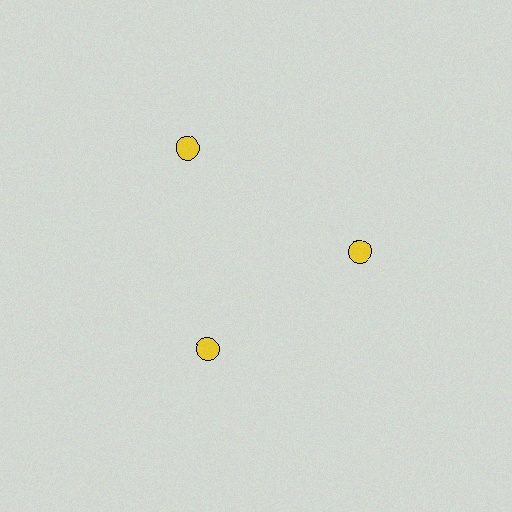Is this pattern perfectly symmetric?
No. The 3 yellow circles are arranged in a ring, but one element near the 11 o'clock position is pushed outward from the center, breaking the 3-fold rotational symmetry.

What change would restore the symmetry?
The symmetry would be restored by moving it inward, back onto the ring so that all 3 circles sit at equal angles and equal distance from the center.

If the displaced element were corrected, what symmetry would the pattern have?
It would have 3-fold rotational symmetry — the pattern would map onto itself every 120 degrees.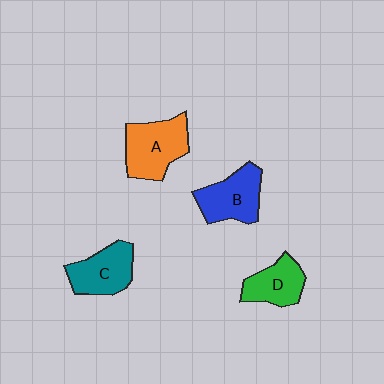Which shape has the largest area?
Shape A (orange).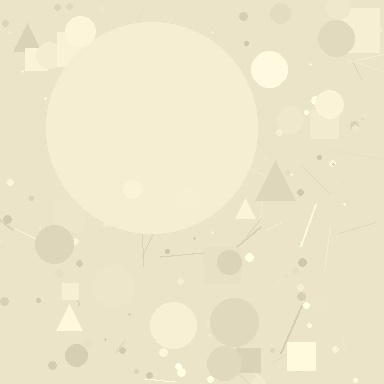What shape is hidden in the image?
A circle is hidden in the image.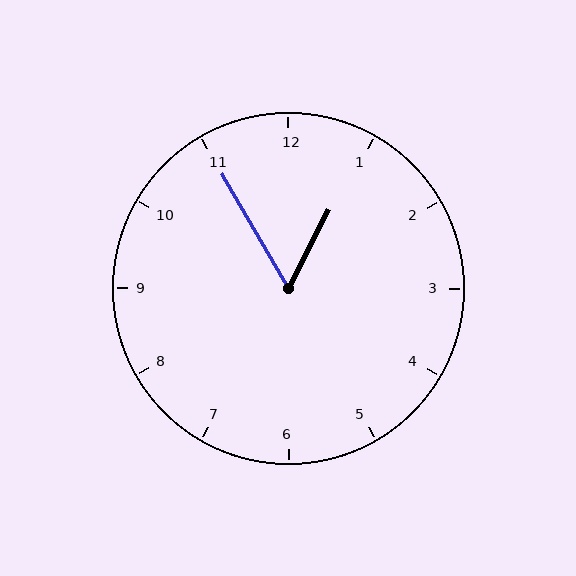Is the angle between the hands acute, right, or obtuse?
It is acute.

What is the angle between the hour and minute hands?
Approximately 58 degrees.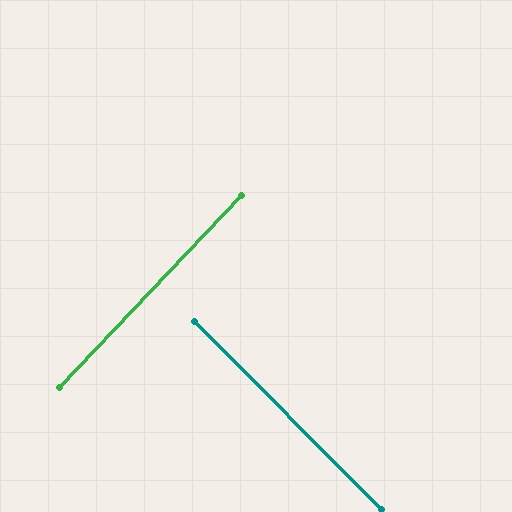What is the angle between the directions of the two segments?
Approximately 88 degrees.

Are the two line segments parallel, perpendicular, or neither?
Perpendicular — they meet at approximately 88°.